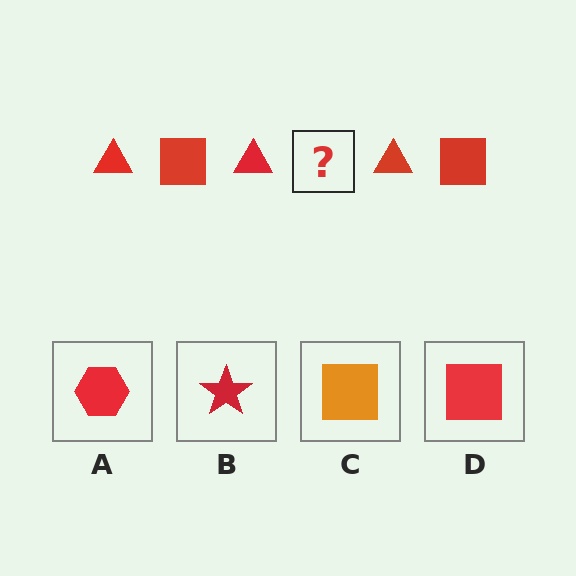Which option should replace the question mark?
Option D.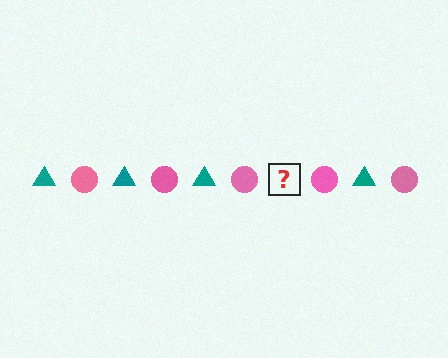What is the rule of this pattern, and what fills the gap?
The rule is that the pattern alternates between teal triangle and pink circle. The gap should be filled with a teal triangle.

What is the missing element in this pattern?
The missing element is a teal triangle.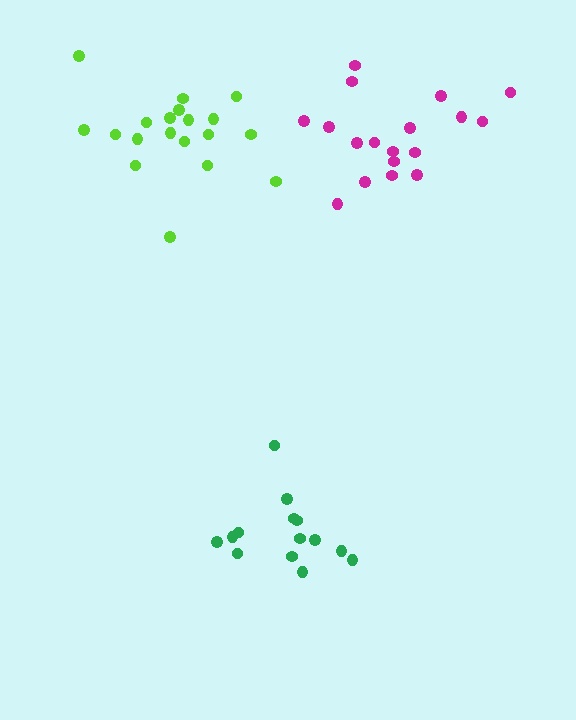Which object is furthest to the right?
The magenta cluster is rightmost.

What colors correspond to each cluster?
The clusters are colored: magenta, lime, green.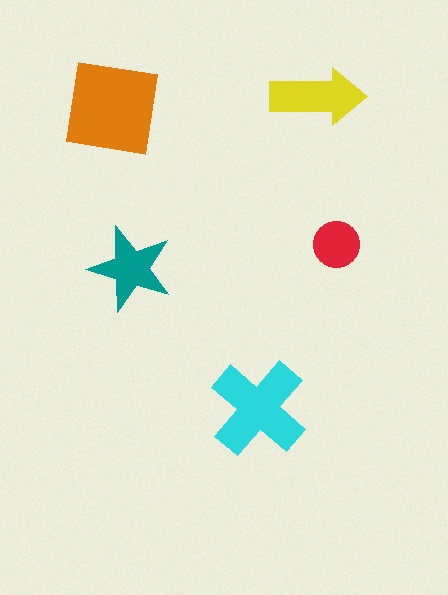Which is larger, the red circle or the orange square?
The orange square.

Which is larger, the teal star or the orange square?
The orange square.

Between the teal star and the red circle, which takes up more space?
The teal star.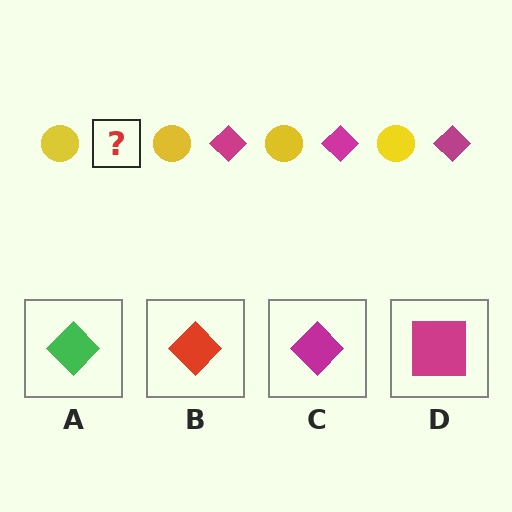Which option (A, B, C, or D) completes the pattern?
C.